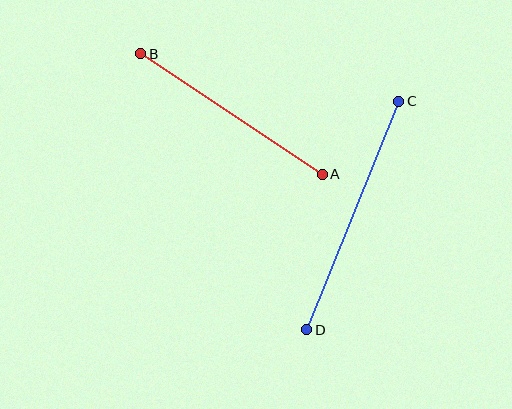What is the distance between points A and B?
The distance is approximately 218 pixels.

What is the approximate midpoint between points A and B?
The midpoint is at approximately (232, 114) pixels.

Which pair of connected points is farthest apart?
Points C and D are farthest apart.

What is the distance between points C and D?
The distance is approximately 247 pixels.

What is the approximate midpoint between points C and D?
The midpoint is at approximately (353, 216) pixels.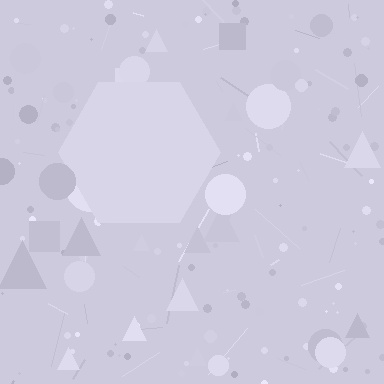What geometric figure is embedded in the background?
A hexagon is embedded in the background.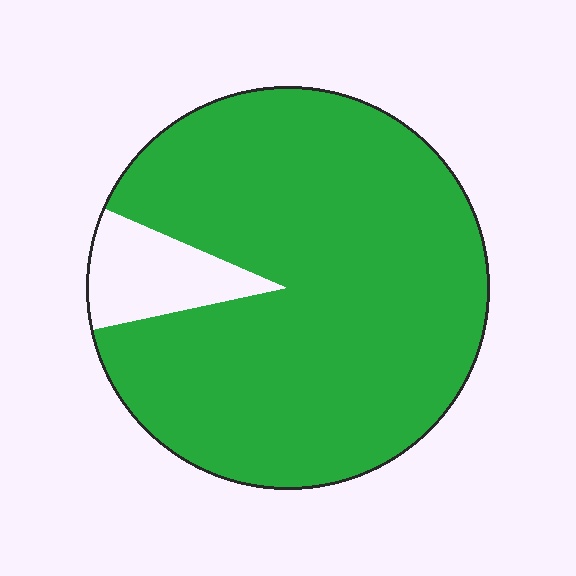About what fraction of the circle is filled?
About nine tenths (9/10).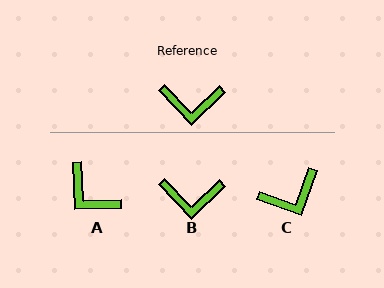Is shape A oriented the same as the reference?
No, it is off by about 42 degrees.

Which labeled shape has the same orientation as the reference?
B.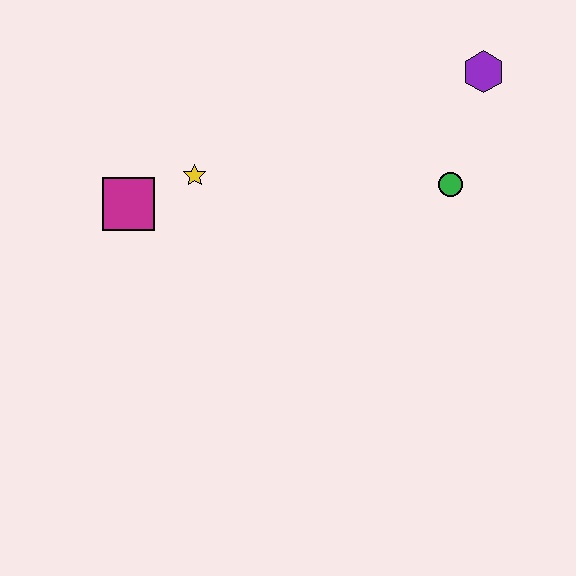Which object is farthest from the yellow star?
The purple hexagon is farthest from the yellow star.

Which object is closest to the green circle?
The purple hexagon is closest to the green circle.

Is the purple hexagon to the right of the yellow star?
Yes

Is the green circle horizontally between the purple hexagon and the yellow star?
Yes